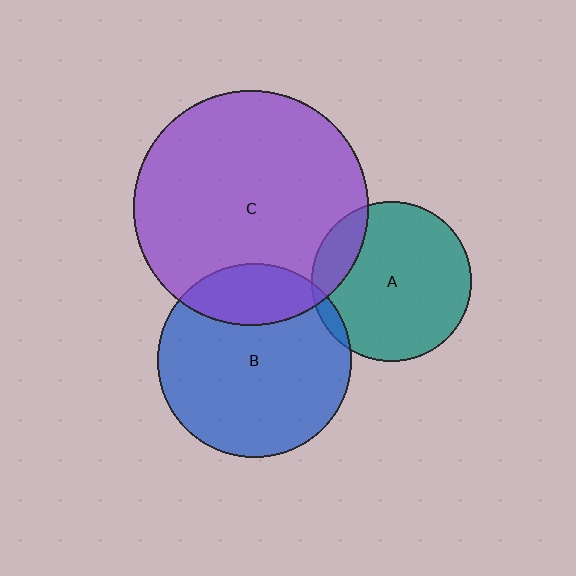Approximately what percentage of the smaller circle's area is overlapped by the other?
Approximately 20%.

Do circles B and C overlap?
Yes.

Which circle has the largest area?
Circle C (purple).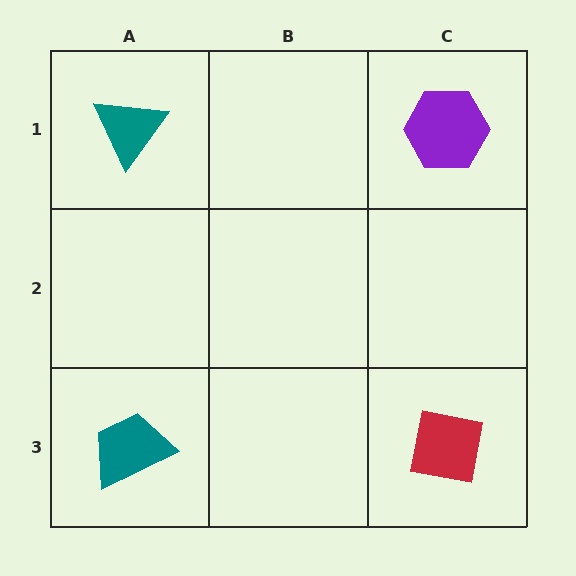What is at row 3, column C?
A red square.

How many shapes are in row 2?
0 shapes.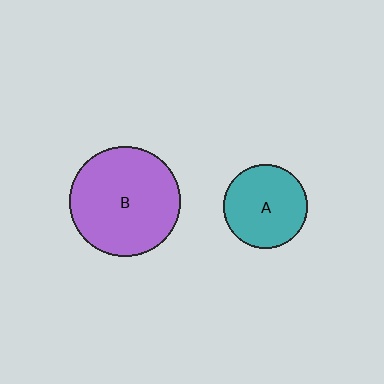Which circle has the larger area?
Circle B (purple).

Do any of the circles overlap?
No, none of the circles overlap.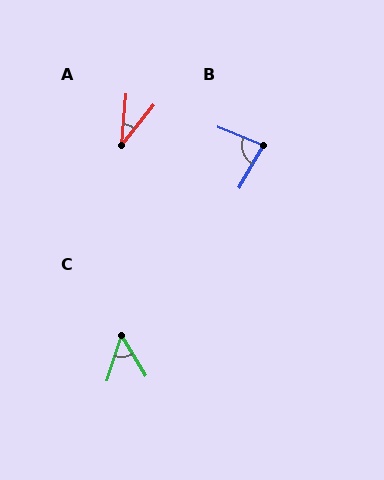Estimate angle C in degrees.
Approximately 49 degrees.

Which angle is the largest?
B, at approximately 82 degrees.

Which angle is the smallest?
A, at approximately 33 degrees.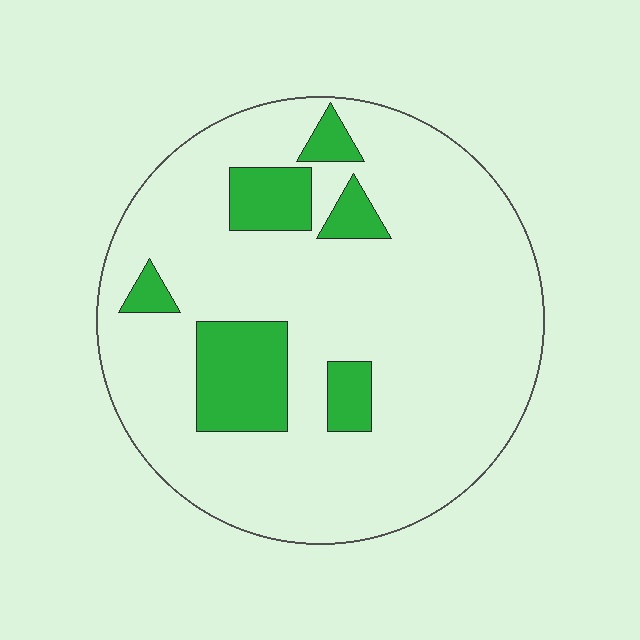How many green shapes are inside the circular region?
6.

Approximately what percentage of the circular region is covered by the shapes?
Approximately 15%.